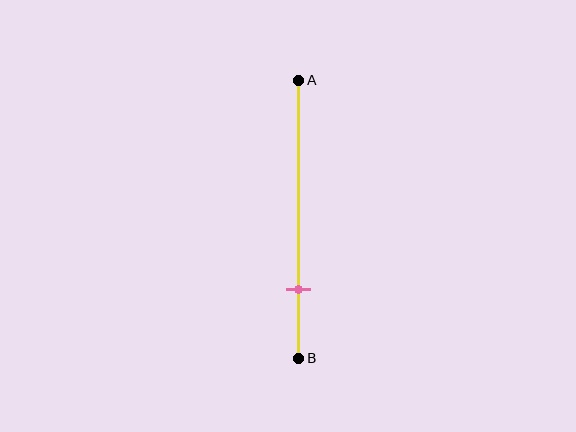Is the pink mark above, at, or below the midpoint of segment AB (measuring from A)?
The pink mark is below the midpoint of segment AB.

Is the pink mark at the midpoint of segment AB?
No, the mark is at about 75% from A, not at the 50% midpoint.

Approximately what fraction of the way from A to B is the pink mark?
The pink mark is approximately 75% of the way from A to B.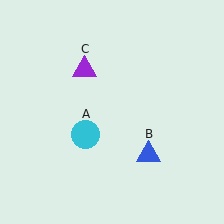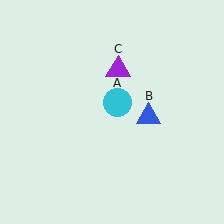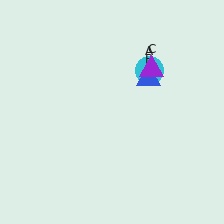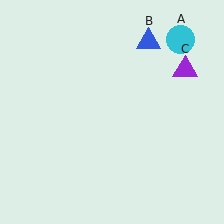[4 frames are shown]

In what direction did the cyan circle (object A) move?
The cyan circle (object A) moved up and to the right.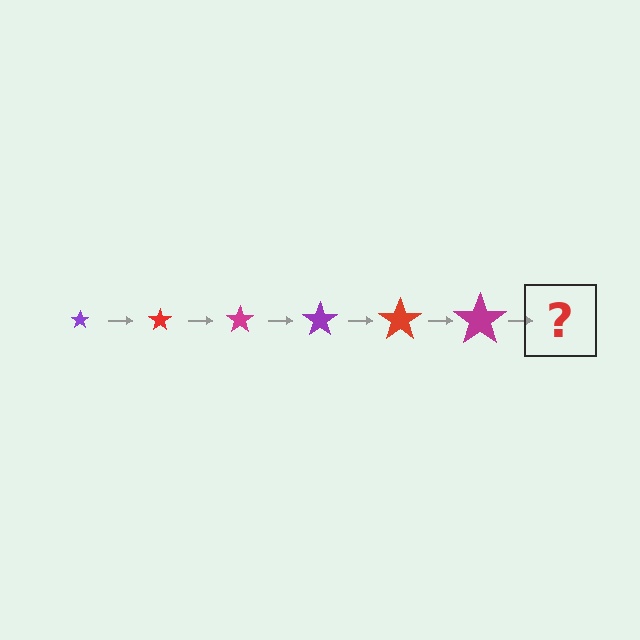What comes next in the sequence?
The next element should be a purple star, larger than the previous one.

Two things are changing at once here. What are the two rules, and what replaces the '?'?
The two rules are that the star grows larger each step and the color cycles through purple, red, and magenta. The '?' should be a purple star, larger than the previous one.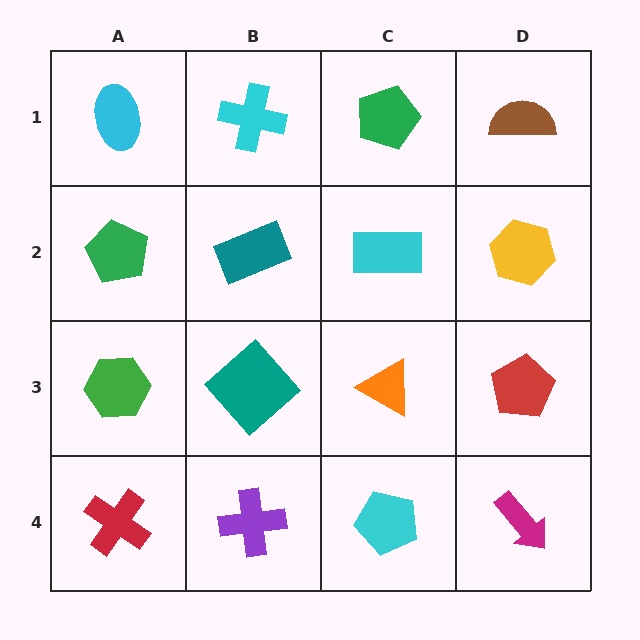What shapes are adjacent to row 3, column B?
A teal rectangle (row 2, column B), a purple cross (row 4, column B), a green hexagon (row 3, column A), an orange triangle (row 3, column C).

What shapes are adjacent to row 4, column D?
A red pentagon (row 3, column D), a cyan pentagon (row 4, column C).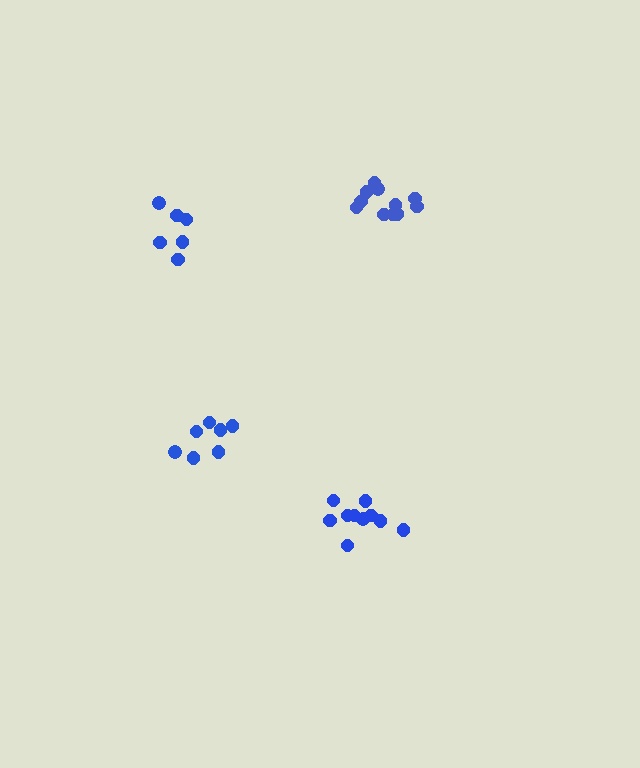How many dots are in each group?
Group 1: 6 dots, Group 2: 11 dots, Group 3: 7 dots, Group 4: 10 dots (34 total).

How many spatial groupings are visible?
There are 4 spatial groupings.